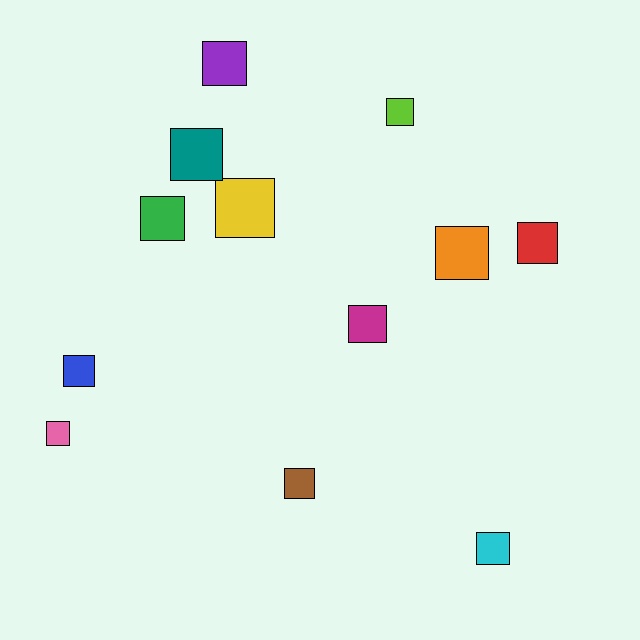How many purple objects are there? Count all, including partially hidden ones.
There is 1 purple object.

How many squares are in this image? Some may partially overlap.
There are 12 squares.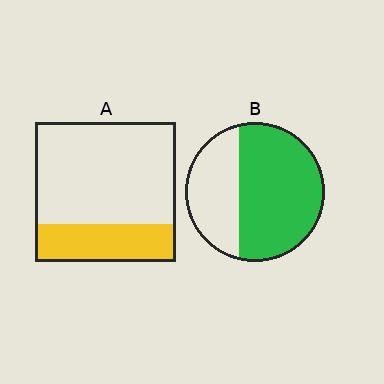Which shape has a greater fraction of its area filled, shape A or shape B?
Shape B.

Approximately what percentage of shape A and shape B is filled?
A is approximately 25% and B is approximately 65%.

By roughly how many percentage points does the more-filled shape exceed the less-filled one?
By roughly 35 percentage points (B over A).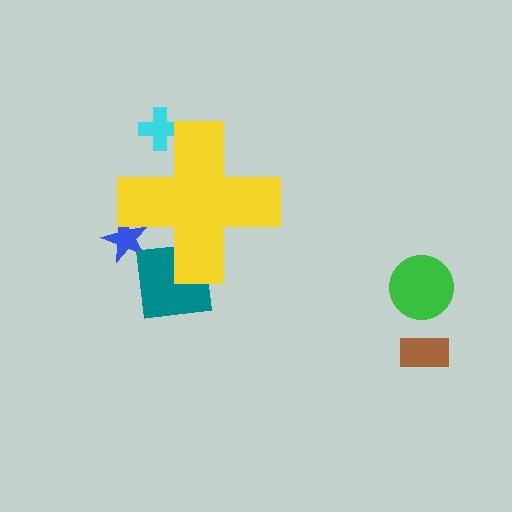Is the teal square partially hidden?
Yes, the teal square is partially hidden behind the yellow cross.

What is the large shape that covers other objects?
A yellow cross.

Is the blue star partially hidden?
Yes, the blue star is partially hidden behind the yellow cross.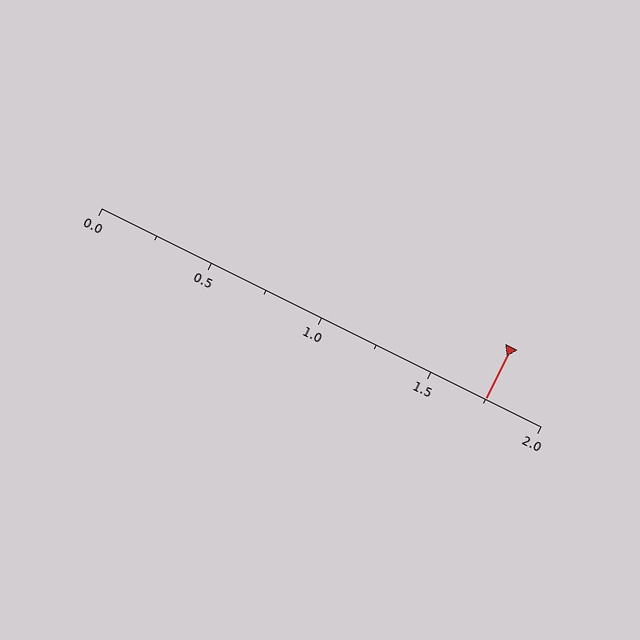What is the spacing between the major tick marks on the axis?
The major ticks are spaced 0.5 apart.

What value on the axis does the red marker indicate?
The marker indicates approximately 1.75.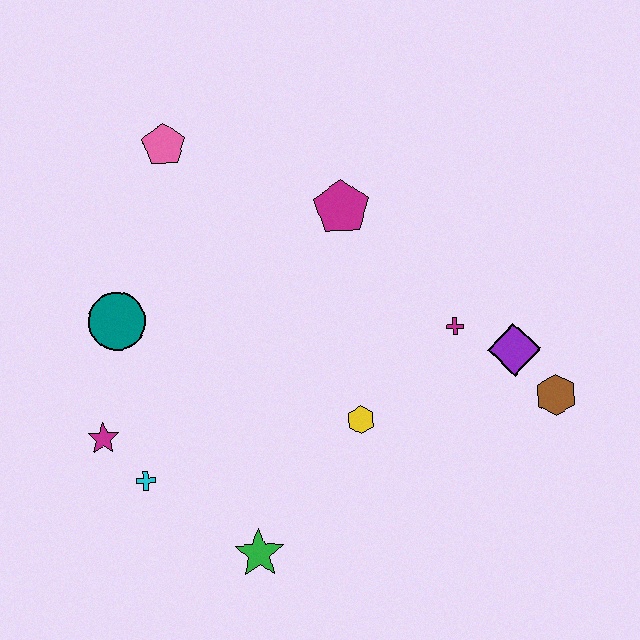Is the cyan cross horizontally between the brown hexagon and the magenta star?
Yes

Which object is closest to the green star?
The cyan cross is closest to the green star.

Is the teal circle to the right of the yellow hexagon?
No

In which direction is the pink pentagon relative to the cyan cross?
The pink pentagon is above the cyan cross.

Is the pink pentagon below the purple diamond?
No